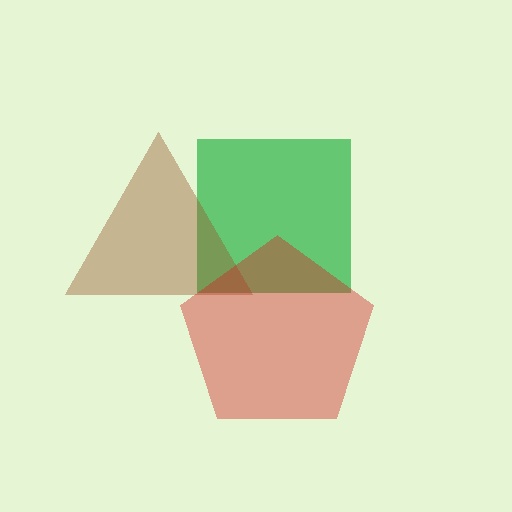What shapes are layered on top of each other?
The layered shapes are: a green square, a brown triangle, a red pentagon.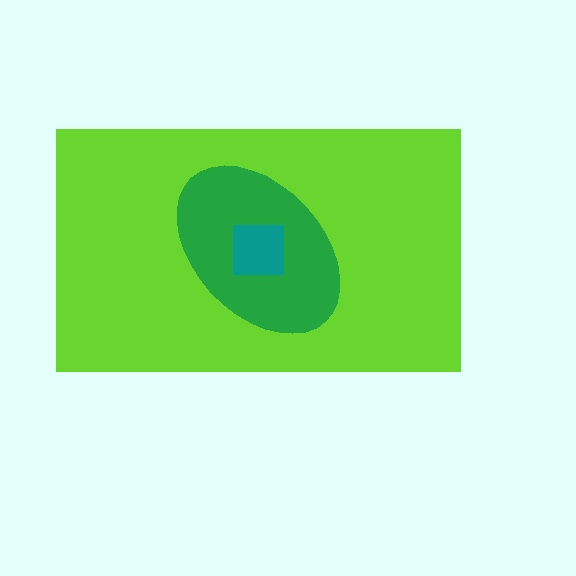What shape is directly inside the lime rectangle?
The green ellipse.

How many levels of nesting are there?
3.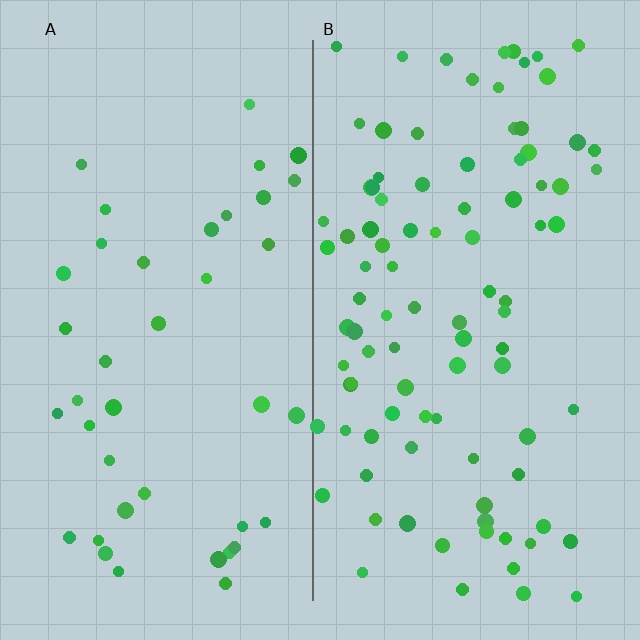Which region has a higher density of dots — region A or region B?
B (the right).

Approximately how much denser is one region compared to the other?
Approximately 2.4× — region B over region A.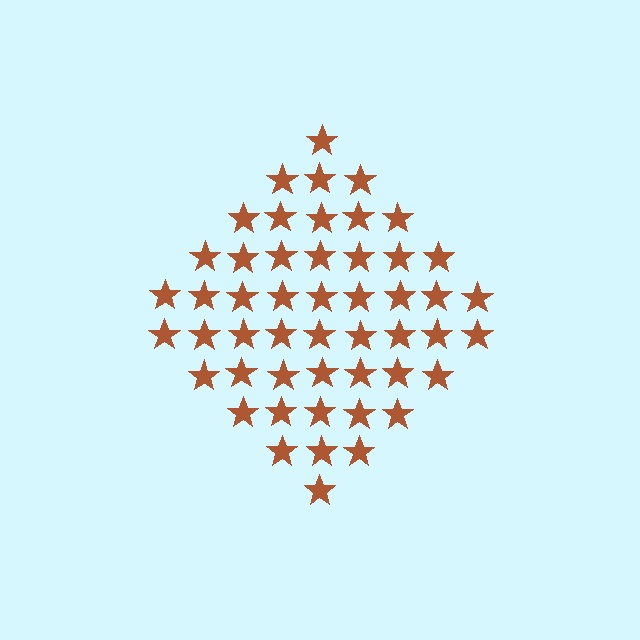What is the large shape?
The large shape is a diamond.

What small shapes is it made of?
It is made of small stars.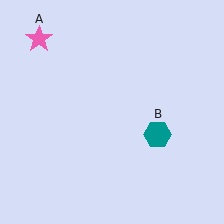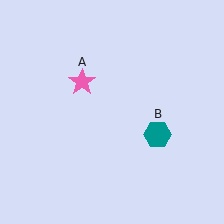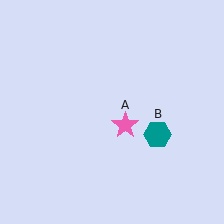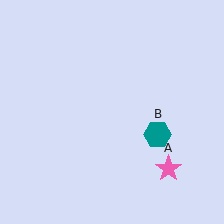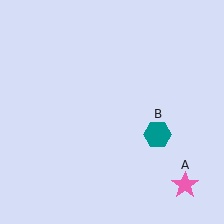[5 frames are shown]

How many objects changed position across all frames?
1 object changed position: pink star (object A).